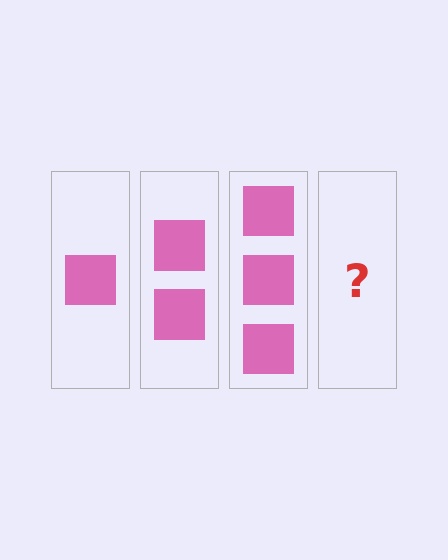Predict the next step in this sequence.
The next step is 4 squares.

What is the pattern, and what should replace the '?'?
The pattern is that each step adds one more square. The '?' should be 4 squares.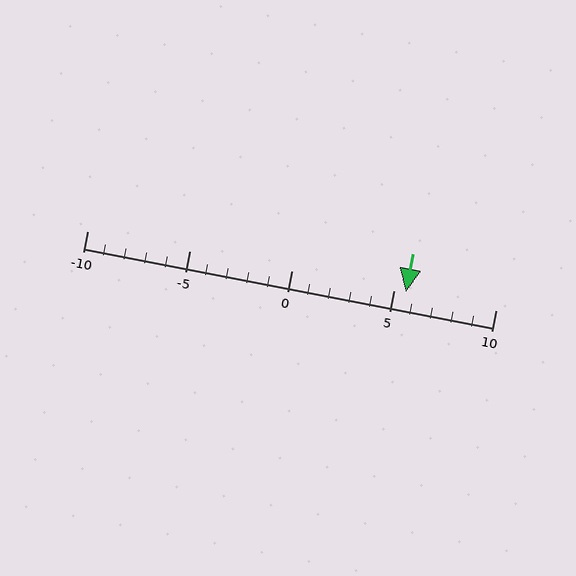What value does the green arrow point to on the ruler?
The green arrow points to approximately 6.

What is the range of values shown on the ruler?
The ruler shows values from -10 to 10.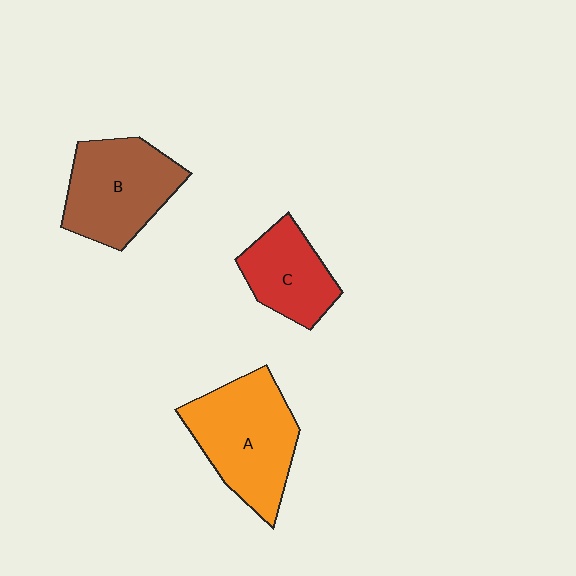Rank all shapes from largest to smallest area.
From largest to smallest: A (orange), B (brown), C (red).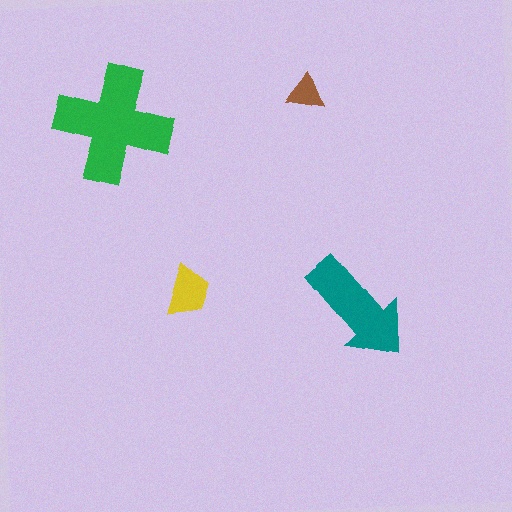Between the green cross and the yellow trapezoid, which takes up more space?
The green cross.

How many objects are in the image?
There are 4 objects in the image.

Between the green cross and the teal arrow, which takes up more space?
The green cross.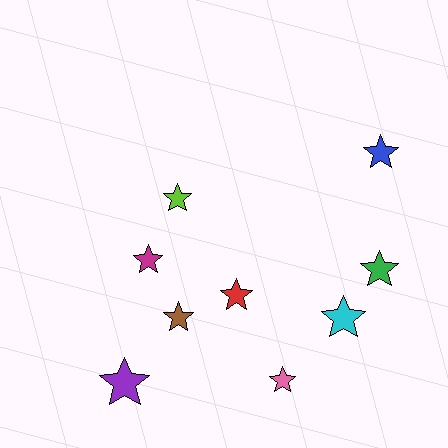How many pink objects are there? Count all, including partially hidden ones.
There is 1 pink object.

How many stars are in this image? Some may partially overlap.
There are 9 stars.